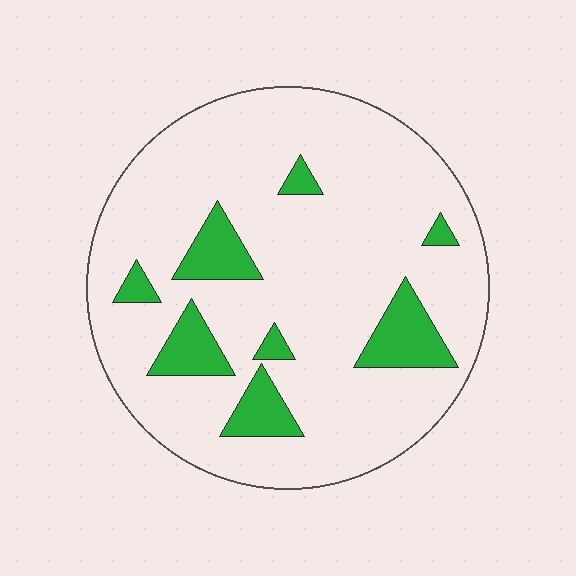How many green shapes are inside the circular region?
8.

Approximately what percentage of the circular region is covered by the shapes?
Approximately 15%.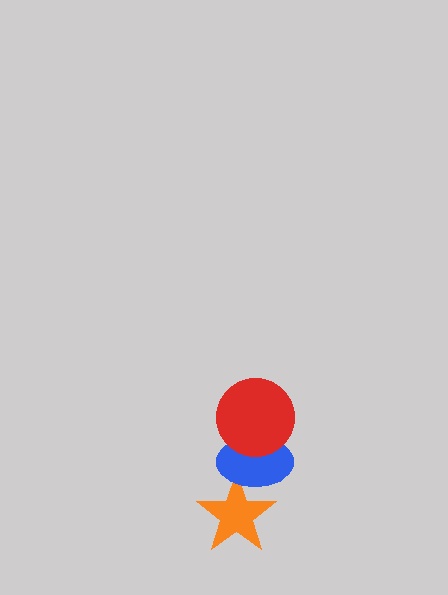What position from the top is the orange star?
The orange star is 3rd from the top.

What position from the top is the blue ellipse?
The blue ellipse is 2nd from the top.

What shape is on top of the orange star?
The blue ellipse is on top of the orange star.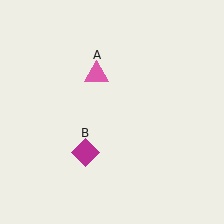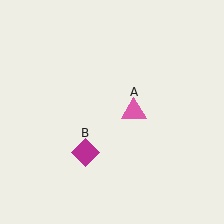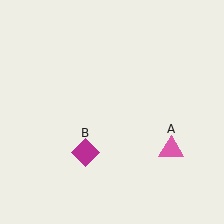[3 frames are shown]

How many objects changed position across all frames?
1 object changed position: pink triangle (object A).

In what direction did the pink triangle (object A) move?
The pink triangle (object A) moved down and to the right.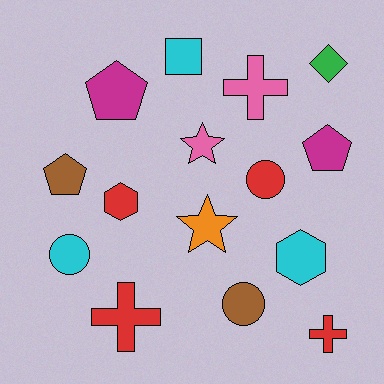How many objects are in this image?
There are 15 objects.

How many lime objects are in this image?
There are no lime objects.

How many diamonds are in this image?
There is 1 diamond.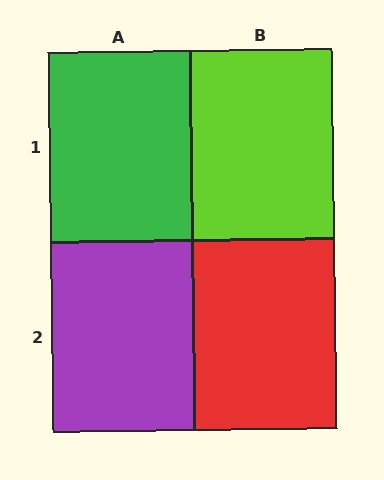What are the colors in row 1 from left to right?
Green, lime.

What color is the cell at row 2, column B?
Red.